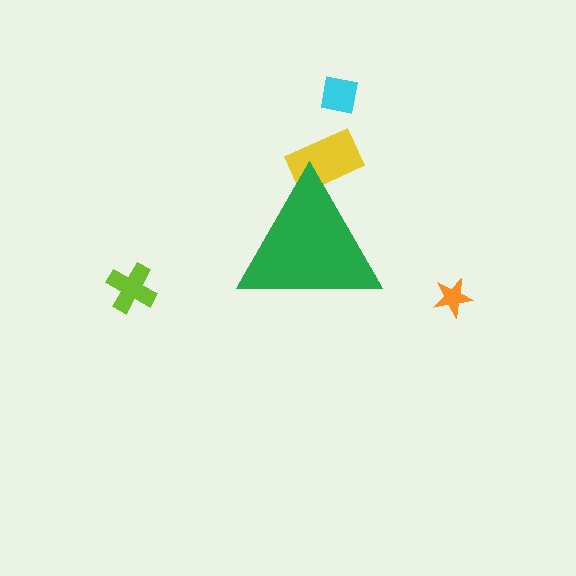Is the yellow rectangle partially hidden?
Yes, the yellow rectangle is partially hidden behind the green triangle.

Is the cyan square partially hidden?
No, the cyan square is fully visible.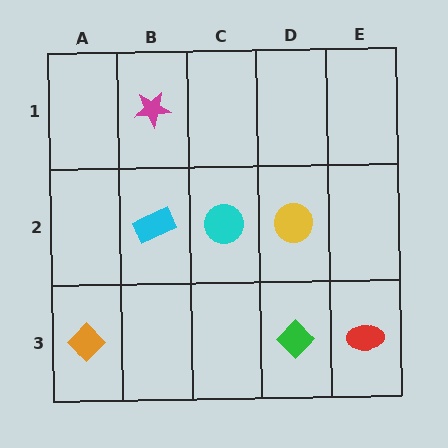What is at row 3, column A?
An orange diamond.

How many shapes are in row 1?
1 shape.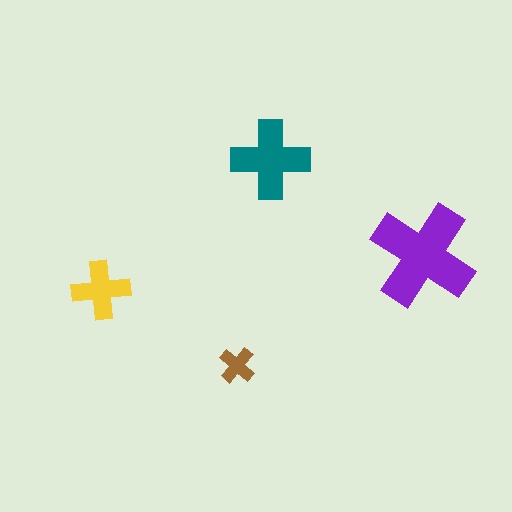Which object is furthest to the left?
The yellow cross is leftmost.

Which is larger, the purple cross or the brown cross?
The purple one.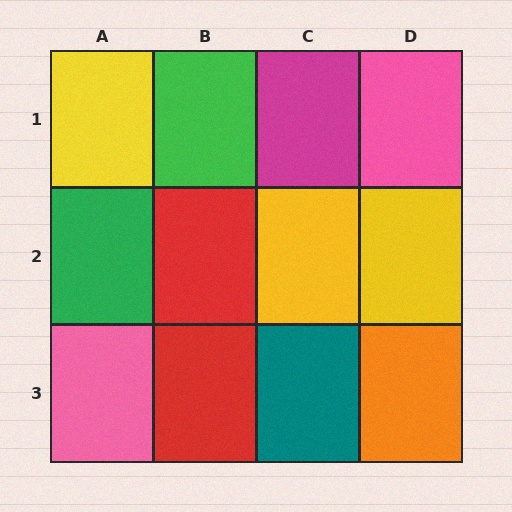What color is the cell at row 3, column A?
Pink.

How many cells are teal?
1 cell is teal.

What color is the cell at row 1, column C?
Magenta.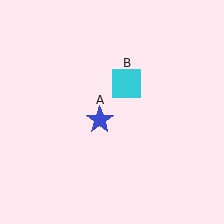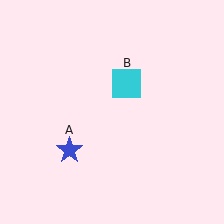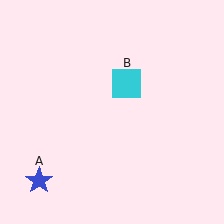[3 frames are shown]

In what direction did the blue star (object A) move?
The blue star (object A) moved down and to the left.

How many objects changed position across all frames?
1 object changed position: blue star (object A).